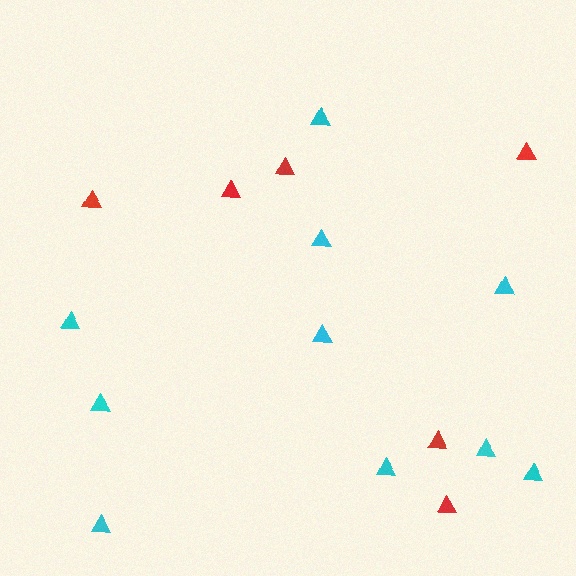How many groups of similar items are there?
There are 2 groups: one group of red triangles (6) and one group of cyan triangles (10).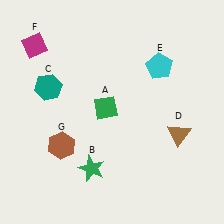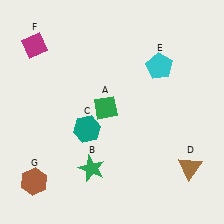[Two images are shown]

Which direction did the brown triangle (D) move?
The brown triangle (D) moved down.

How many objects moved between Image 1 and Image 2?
3 objects moved between the two images.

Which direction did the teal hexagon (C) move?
The teal hexagon (C) moved down.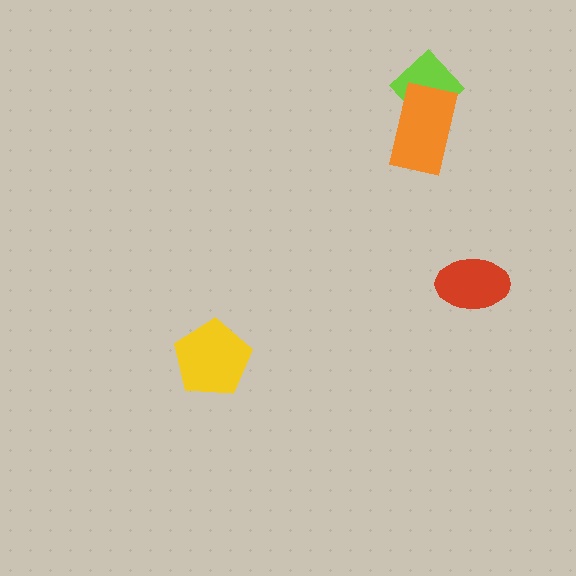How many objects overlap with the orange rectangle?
1 object overlaps with the orange rectangle.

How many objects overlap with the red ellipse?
0 objects overlap with the red ellipse.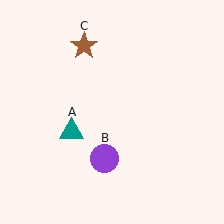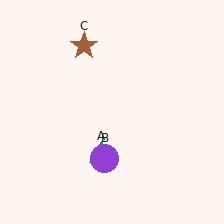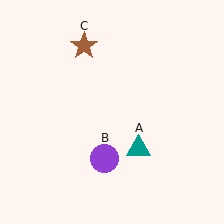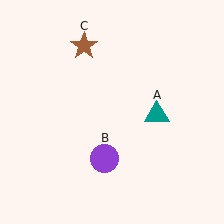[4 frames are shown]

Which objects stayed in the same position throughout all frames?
Purple circle (object B) and brown star (object C) remained stationary.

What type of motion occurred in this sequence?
The teal triangle (object A) rotated counterclockwise around the center of the scene.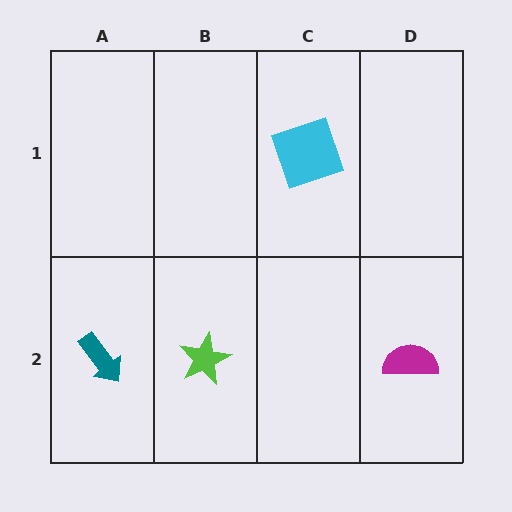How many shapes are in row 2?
3 shapes.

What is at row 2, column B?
A lime star.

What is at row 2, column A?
A teal arrow.